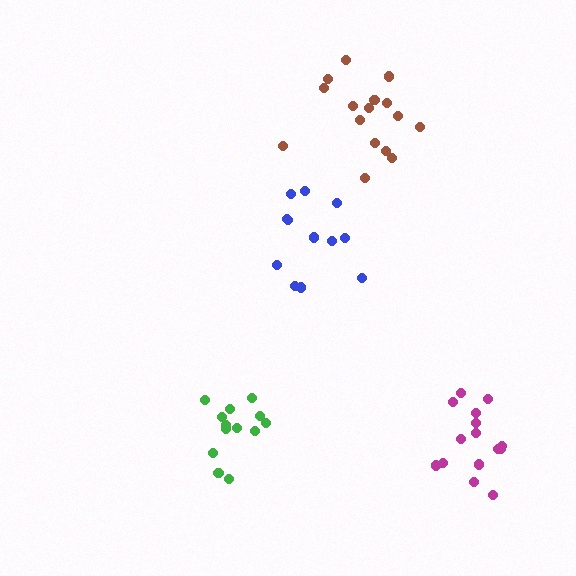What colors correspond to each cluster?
The clusters are colored: blue, magenta, green, brown.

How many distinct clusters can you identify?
There are 4 distinct clusters.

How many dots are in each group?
Group 1: 12 dots, Group 2: 15 dots, Group 3: 13 dots, Group 4: 16 dots (56 total).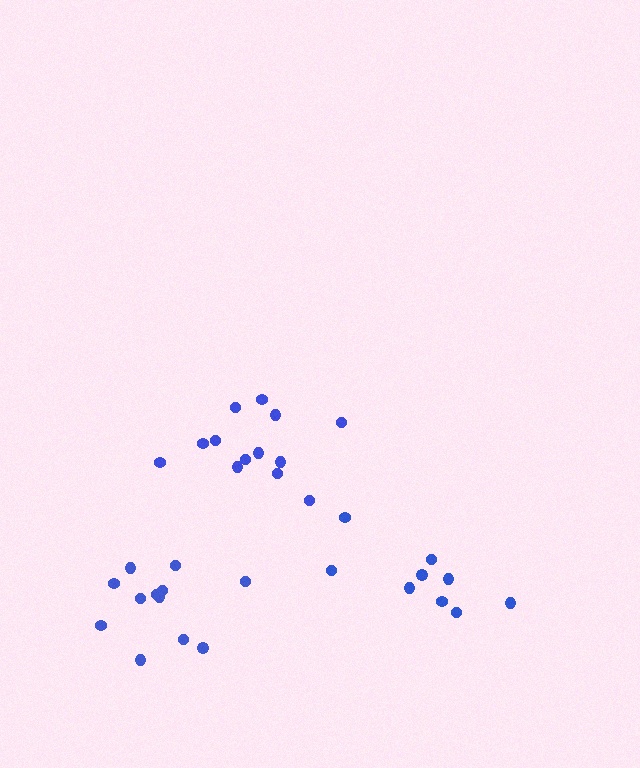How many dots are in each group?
Group 1: 9 dots, Group 2: 13 dots, Group 3: 12 dots (34 total).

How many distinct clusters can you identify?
There are 3 distinct clusters.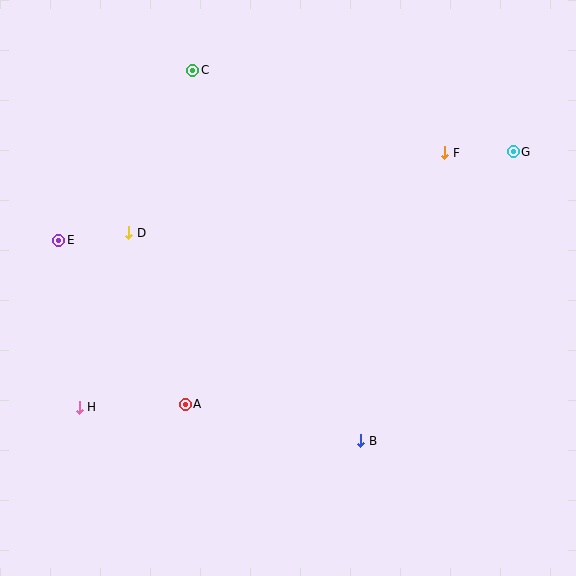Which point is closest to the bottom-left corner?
Point H is closest to the bottom-left corner.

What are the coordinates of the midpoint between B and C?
The midpoint between B and C is at (277, 255).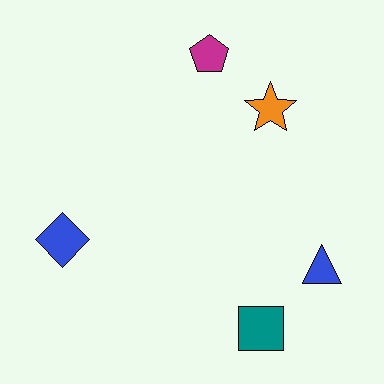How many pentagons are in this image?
There is 1 pentagon.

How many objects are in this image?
There are 5 objects.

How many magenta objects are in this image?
There is 1 magenta object.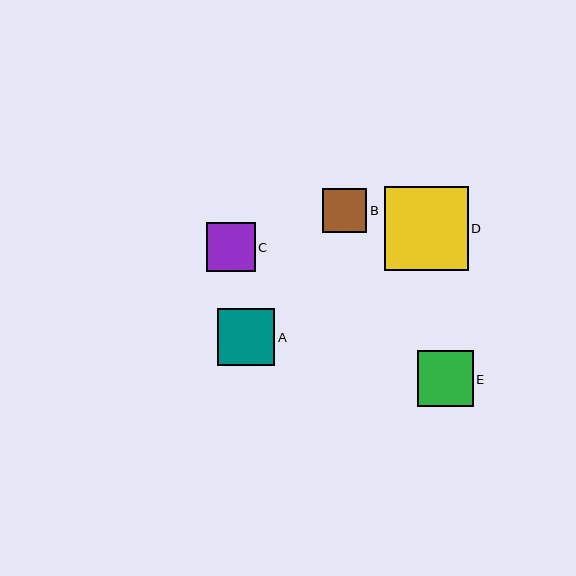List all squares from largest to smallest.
From largest to smallest: D, A, E, C, B.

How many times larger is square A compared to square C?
Square A is approximately 1.2 times the size of square C.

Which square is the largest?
Square D is the largest with a size of approximately 83 pixels.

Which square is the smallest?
Square B is the smallest with a size of approximately 44 pixels.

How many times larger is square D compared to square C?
Square D is approximately 1.7 times the size of square C.